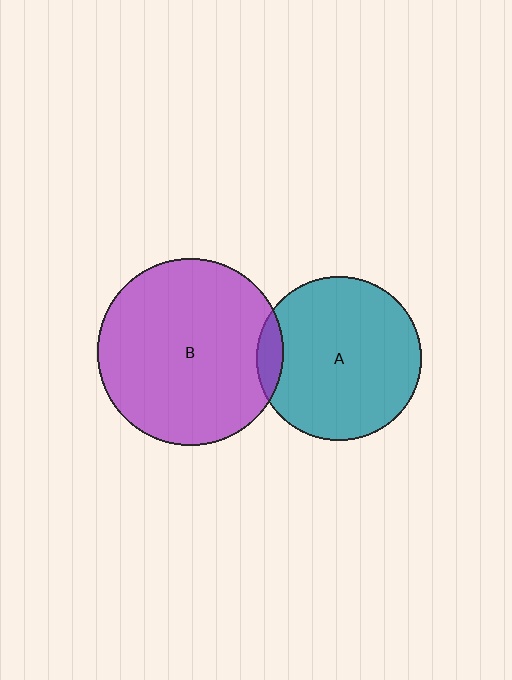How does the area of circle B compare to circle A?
Approximately 1.3 times.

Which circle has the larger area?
Circle B (purple).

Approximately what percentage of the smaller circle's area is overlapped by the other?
Approximately 10%.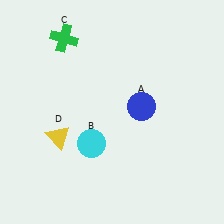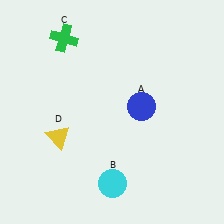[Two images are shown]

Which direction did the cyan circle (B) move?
The cyan circle (B) moved down.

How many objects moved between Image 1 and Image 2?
1 object moved between the two images.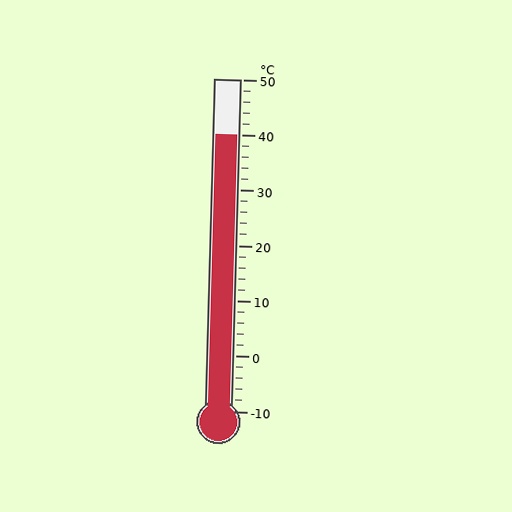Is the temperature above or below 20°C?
The temperature is above 20°C.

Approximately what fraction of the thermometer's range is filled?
The thermometer is filled to approximately 85% of its range.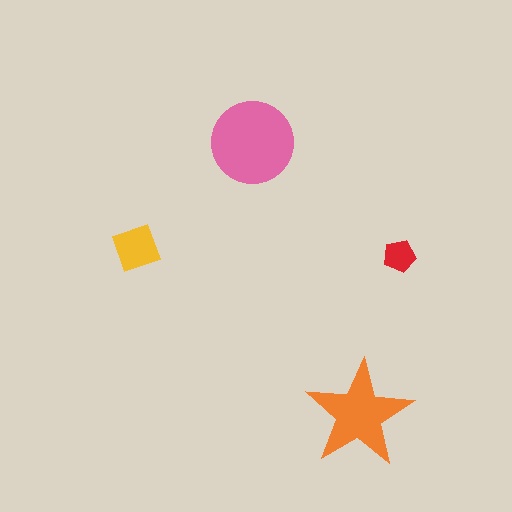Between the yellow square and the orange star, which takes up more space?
The orange star.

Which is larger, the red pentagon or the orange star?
The orange star.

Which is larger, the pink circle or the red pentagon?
The pink circle.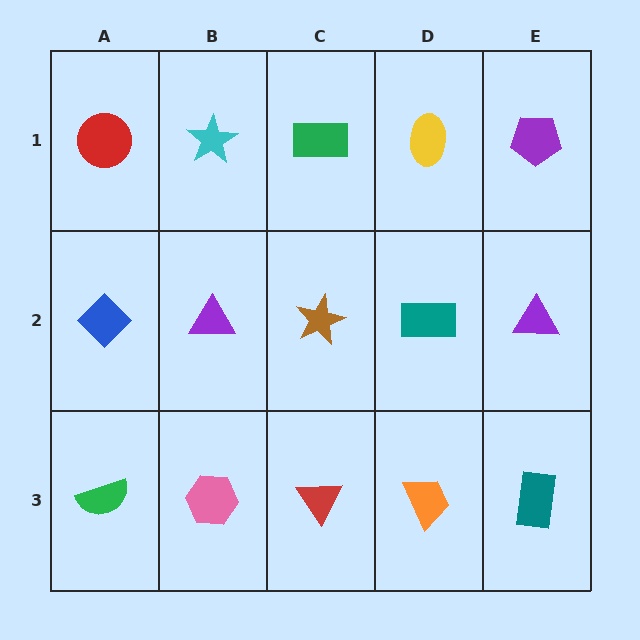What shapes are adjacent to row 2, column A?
A red circle (row 1, column A), a green semicircle (row 3, column A), a purple triangle (row 2, column B).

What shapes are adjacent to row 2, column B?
A cyan star (row 1, column B), a pink hexagon (row 3, column B), a blue diamond (row 2, column A), a brown star (row 2, column C).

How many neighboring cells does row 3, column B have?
3.